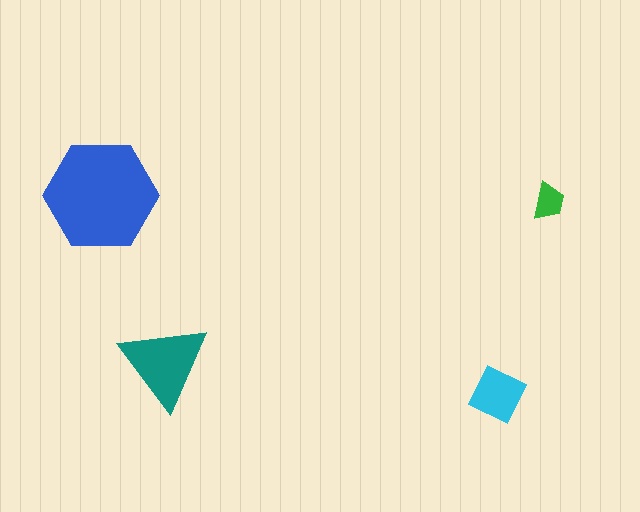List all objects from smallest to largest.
The green trapezoid, the cyan square, the teal triangle, the blue hexagon.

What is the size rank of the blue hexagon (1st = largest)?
1st.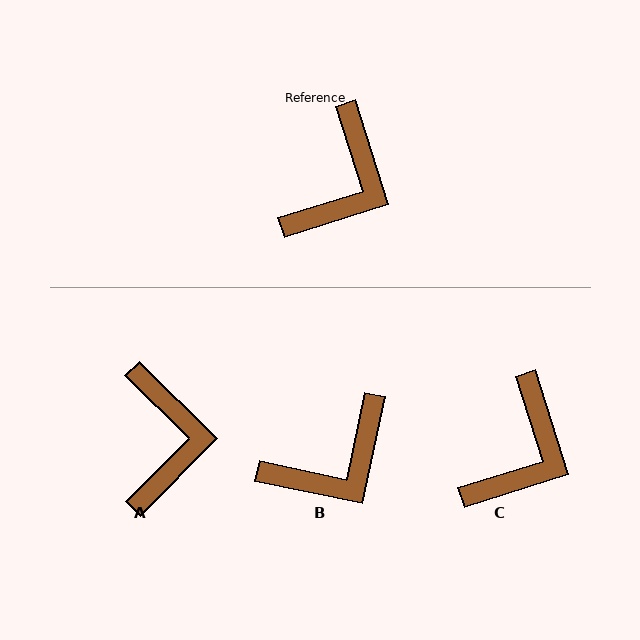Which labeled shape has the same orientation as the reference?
C.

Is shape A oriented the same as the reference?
No, it is off by about 28 degrees.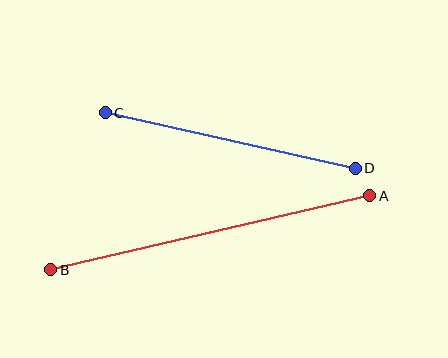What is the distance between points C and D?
The distance is approximately 256 pixels.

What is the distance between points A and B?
The distance is approximately 328 pixels.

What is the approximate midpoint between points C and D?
The midpoint is at approximately (230, 141) pixels.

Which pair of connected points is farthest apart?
Points A and B are farthest apart.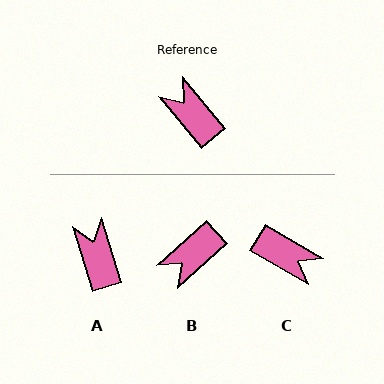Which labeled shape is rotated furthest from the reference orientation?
C, about 160 degrees away.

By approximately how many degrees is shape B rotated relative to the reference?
Approximately 93 degrees counter-clockwise.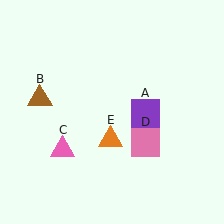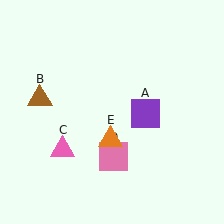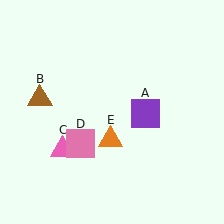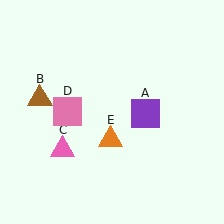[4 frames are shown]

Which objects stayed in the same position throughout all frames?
Purple square (object A) and brown triangle (object B) and pink triangle (object C) and orange triangle (object E) remained stationary.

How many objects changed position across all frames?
1 object changed position: pink square (object D).